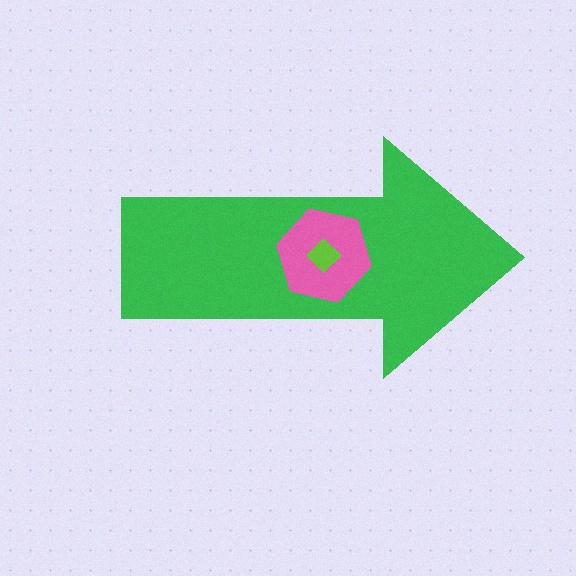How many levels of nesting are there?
3.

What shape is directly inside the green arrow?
The pink hexagon.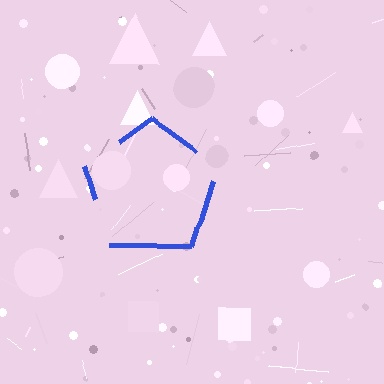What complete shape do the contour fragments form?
The contour fragments form a pentagon.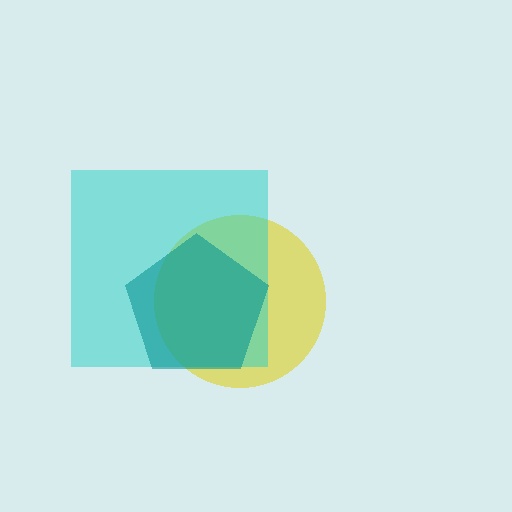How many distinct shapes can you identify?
There are 3 distinct shapes: a yellow circle, a cyan square, a teal pentagon.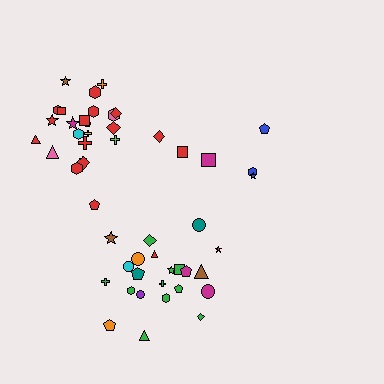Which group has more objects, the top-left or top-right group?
The top-left group.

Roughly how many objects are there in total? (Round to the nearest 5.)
Roughly 50 objects in total.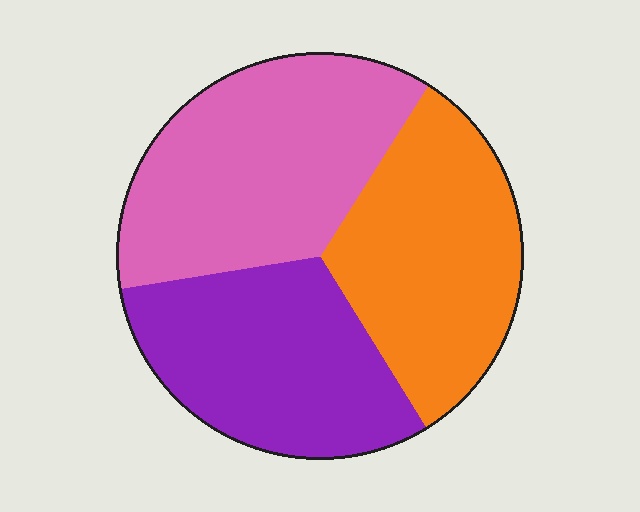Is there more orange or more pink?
Pink.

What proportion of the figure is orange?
Orange covers 32% of the figure.